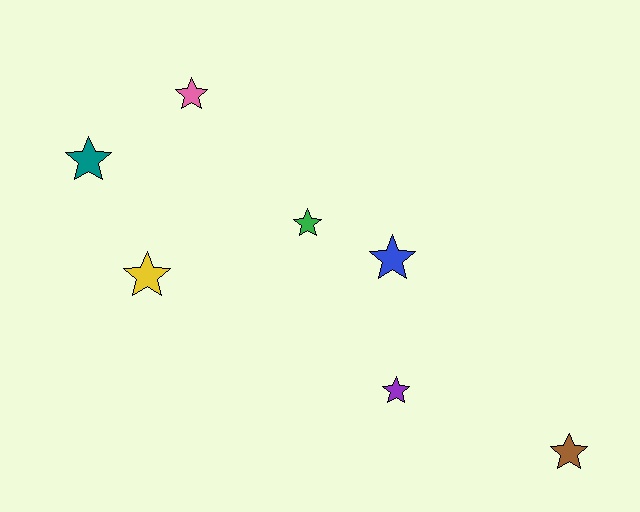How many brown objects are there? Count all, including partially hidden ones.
There is 1 brown object.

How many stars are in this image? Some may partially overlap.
There are 7 stars.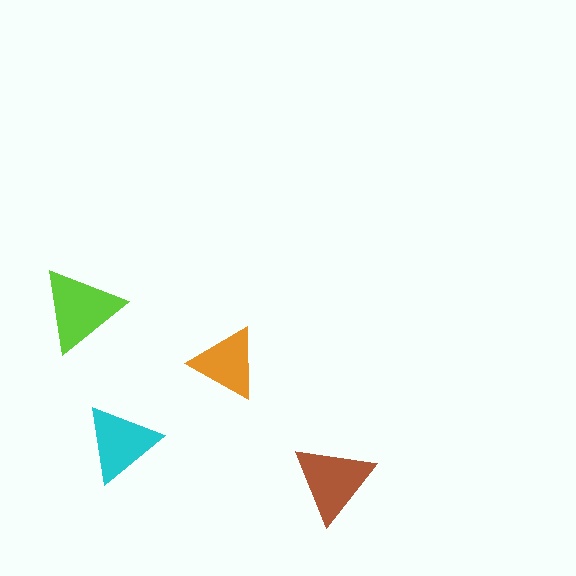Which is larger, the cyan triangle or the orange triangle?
The cyan one.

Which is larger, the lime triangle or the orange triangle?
The lime one.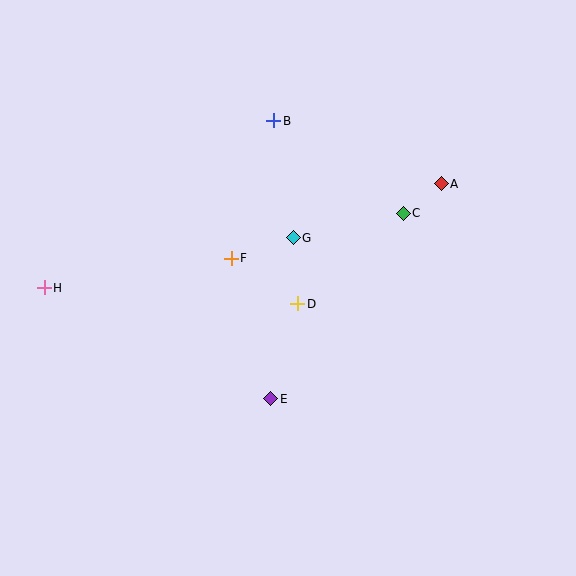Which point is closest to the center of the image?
Point D at (298, 304) is closest to the center.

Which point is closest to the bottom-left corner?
Point H is closest to the bottom-left corner.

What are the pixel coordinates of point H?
Point H is at (44, 288).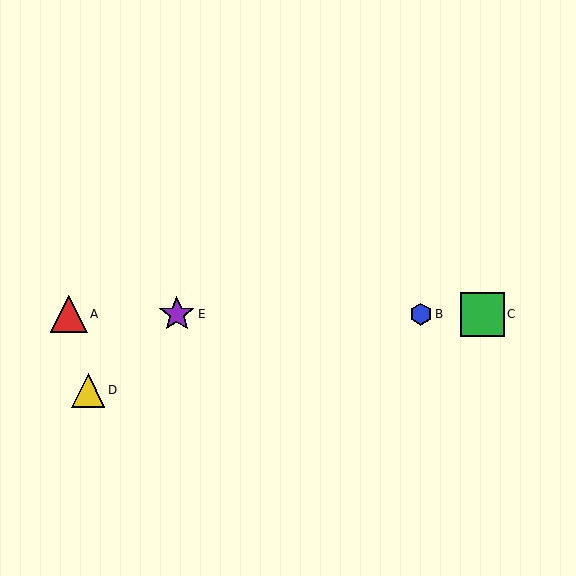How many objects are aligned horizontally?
4 objects (A, B, C, E) are aligned horizontally.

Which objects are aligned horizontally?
Objects A, B, C, E are aligned horizontally.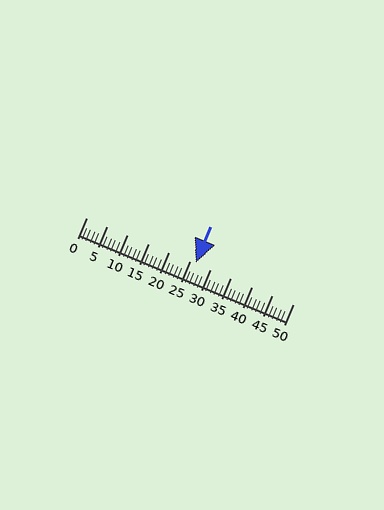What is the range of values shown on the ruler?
The ruler shows values from 0 to 50.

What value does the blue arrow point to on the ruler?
The blue arrow points to approximately 26.